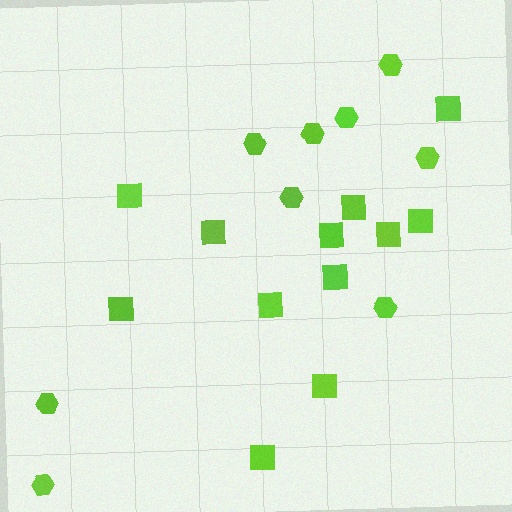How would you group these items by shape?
There are 2 groups: one group of squares (12) and one group of hexagons (9).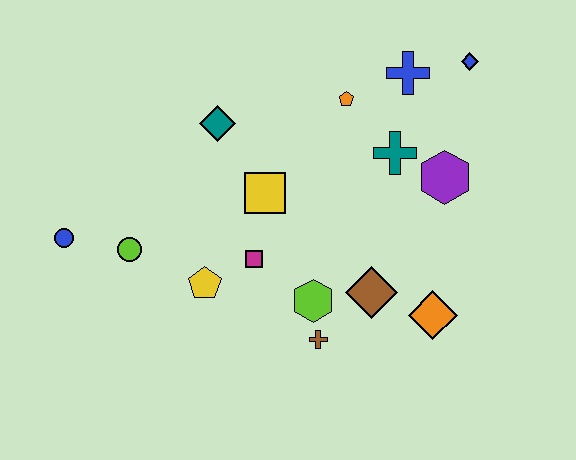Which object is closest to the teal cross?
The purple hexagon is closest to the teal cross.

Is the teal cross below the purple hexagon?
No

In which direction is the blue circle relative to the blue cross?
The blue circle is to the left of the blue cross.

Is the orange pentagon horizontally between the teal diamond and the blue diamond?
Yes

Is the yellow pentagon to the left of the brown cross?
Yes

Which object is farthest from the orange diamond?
The blue circle is farthest from the orange diamond.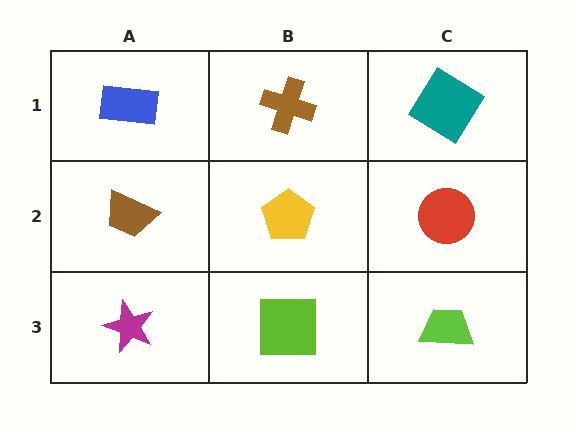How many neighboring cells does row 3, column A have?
2.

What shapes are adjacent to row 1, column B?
A yellow pentagon (row 2, column B), a blue rectangle (row 1, column A), a teal diamond (row 1, column C).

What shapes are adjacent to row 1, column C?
A red circle (row 2, column C), a brown cross (row 1, column B).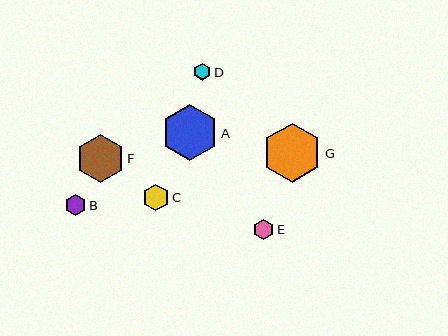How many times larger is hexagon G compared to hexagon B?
Hexagon G is approximately 2.7 times the size of hexagon B.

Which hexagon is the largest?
Hexagon G is the largest with a size of approximately 59 pixels.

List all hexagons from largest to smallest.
From largest to smallest: G, A, F, C, B, E, D.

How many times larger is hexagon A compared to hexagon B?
Hexagon A is approximately 2.6 times the size of hexagon B.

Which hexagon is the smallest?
Hexagon D is the smallest with a size of approximately 17 pixels.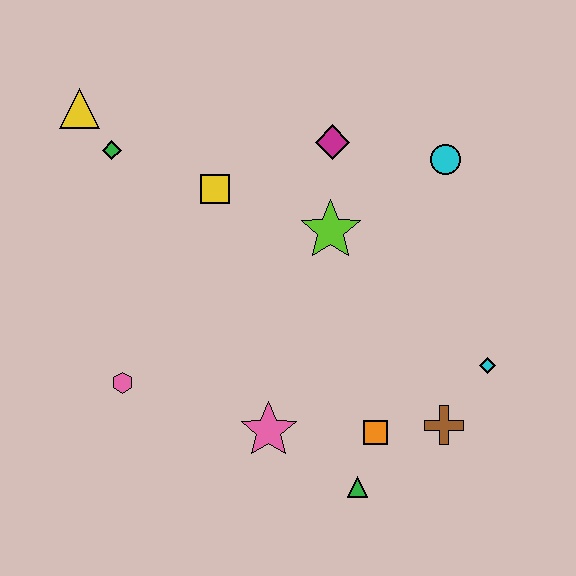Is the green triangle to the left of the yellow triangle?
No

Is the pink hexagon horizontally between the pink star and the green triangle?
No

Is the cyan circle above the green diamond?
No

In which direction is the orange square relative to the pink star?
The orange square is to the right of the pink star.